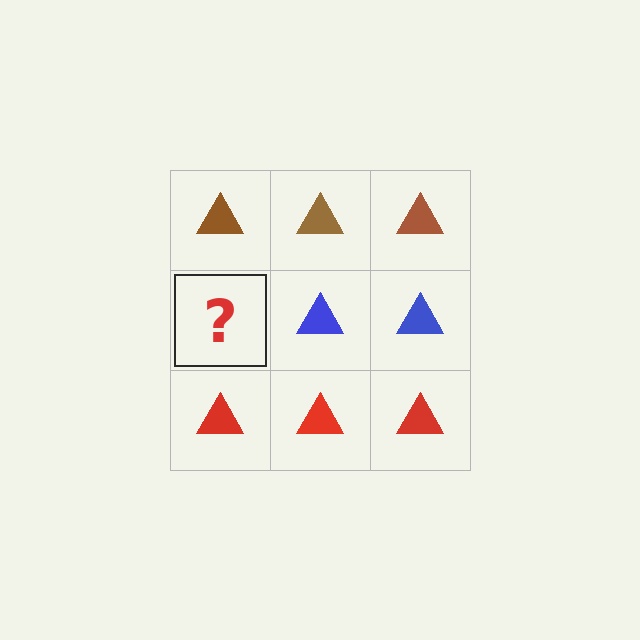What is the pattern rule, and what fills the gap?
The rule is that each row has a consistent color. The gap should be filled with a blue triangle.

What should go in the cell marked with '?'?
The missing cell should contain a blue triangle.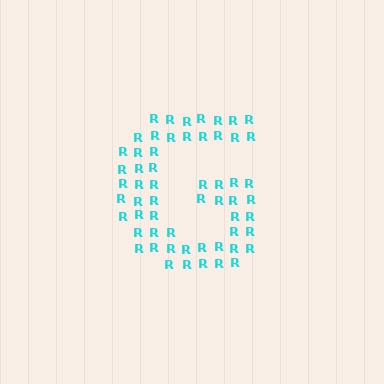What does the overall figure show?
The overall figure shows the letter G.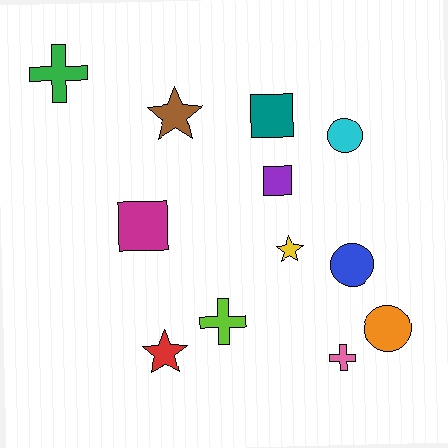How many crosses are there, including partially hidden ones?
There are 3 crosses.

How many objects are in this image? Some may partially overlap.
There are 12 objects.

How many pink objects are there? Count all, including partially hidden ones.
There is 1 pink object.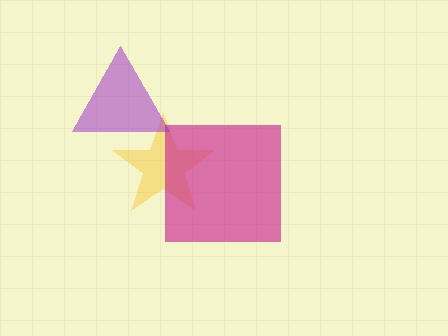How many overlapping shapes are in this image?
There are 3 overlapping shapes in the image.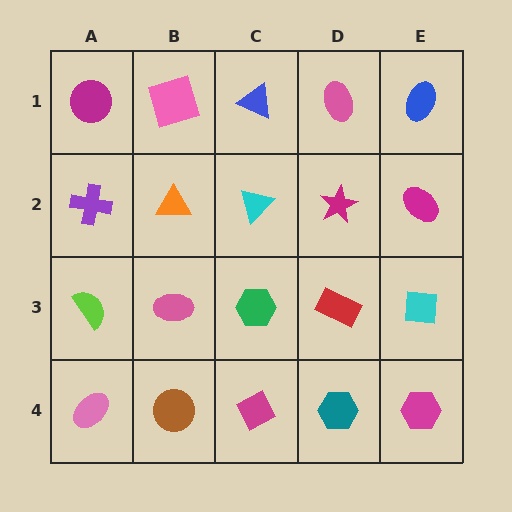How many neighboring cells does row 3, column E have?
3.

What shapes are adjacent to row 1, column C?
A cyan triangle (row 2, column C), a pink square (row 1, column B), a pink ellipse (row 1, column D).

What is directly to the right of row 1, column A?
A pink square.